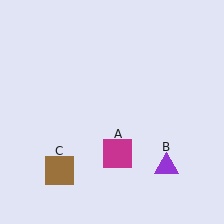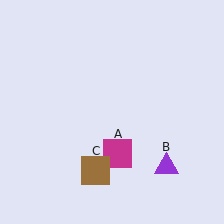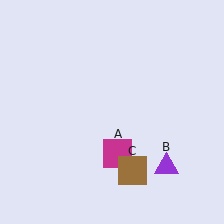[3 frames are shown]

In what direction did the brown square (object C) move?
The brown square (object C) moved right.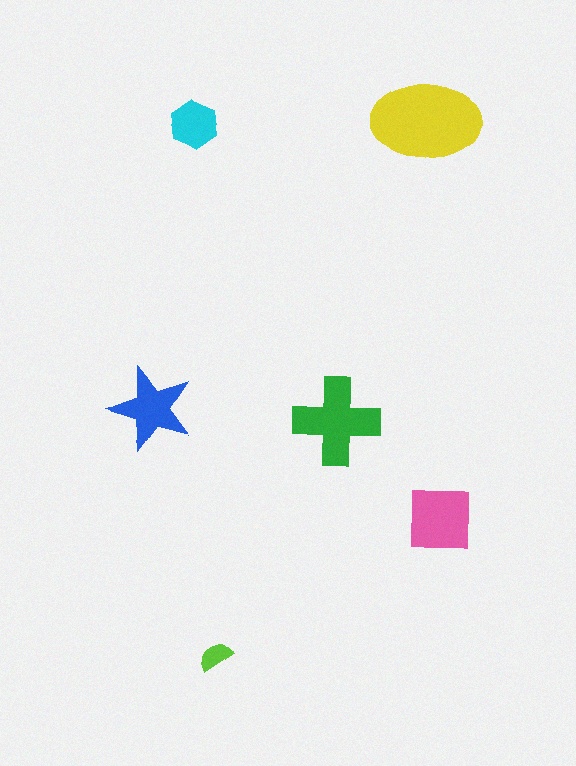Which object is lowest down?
The lime semicircle is bottommost.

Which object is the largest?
The yellow ellipse.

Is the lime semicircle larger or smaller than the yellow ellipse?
Smaller.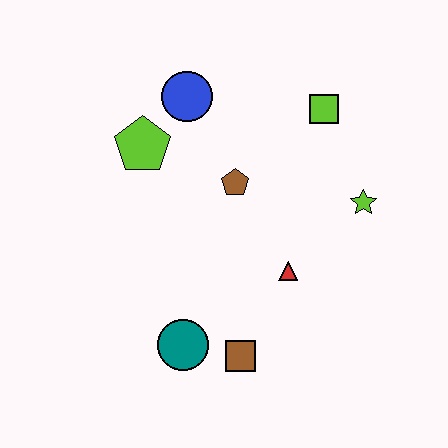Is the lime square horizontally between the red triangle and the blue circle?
No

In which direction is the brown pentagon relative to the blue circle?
The brown pentagon is below the blue circle.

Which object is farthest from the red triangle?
The blue circle is farthest from the red triangle.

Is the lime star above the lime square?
No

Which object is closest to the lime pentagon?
The blue circle is closest to the lime pentagon.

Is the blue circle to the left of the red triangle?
Yes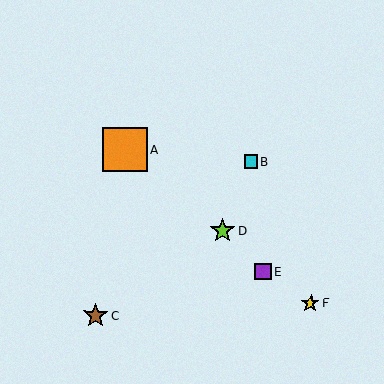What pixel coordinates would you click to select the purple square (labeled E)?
Click at (263, 272) to select the purple square E.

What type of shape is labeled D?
Shape D is a lime star.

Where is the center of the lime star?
The center of the lime star is at (222, 231).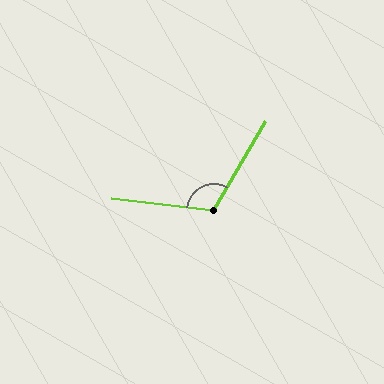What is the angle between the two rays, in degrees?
Approximately 113 degrees.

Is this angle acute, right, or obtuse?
It is obtuse.